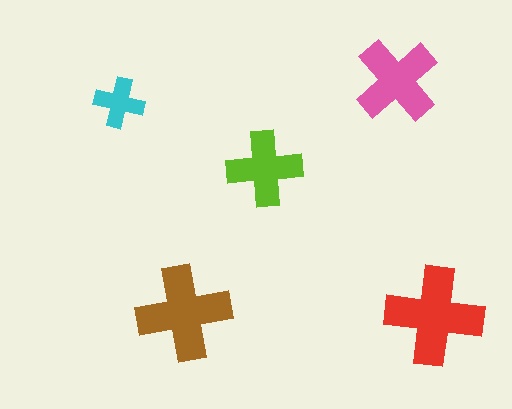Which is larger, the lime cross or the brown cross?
The brown one.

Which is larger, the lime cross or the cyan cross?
The lime one.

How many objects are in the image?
There are 5 objects in the image.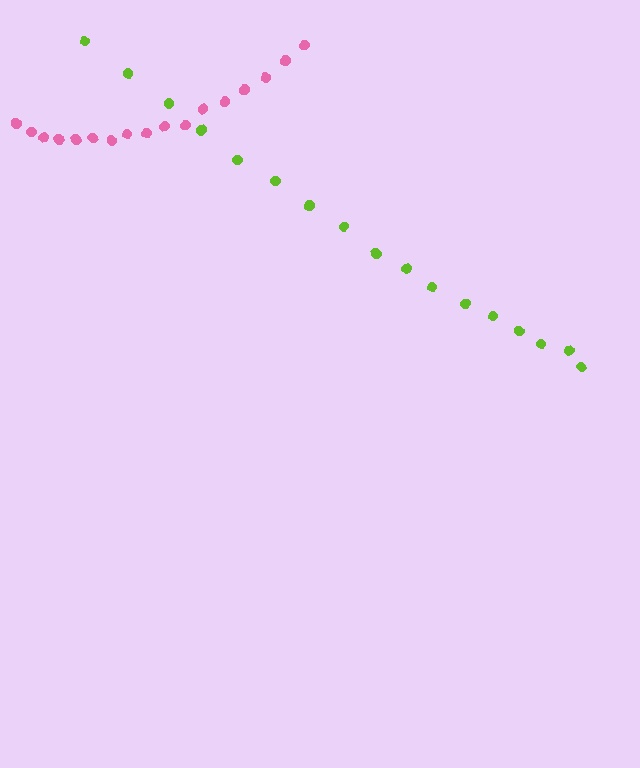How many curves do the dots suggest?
There are 2 distinct paths.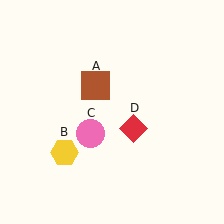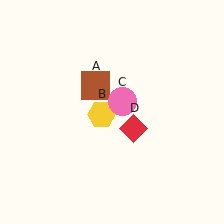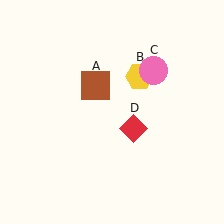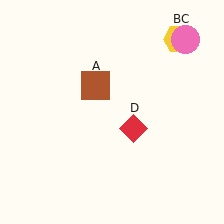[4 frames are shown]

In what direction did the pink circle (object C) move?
The pink circle (object C) moved up and to the right.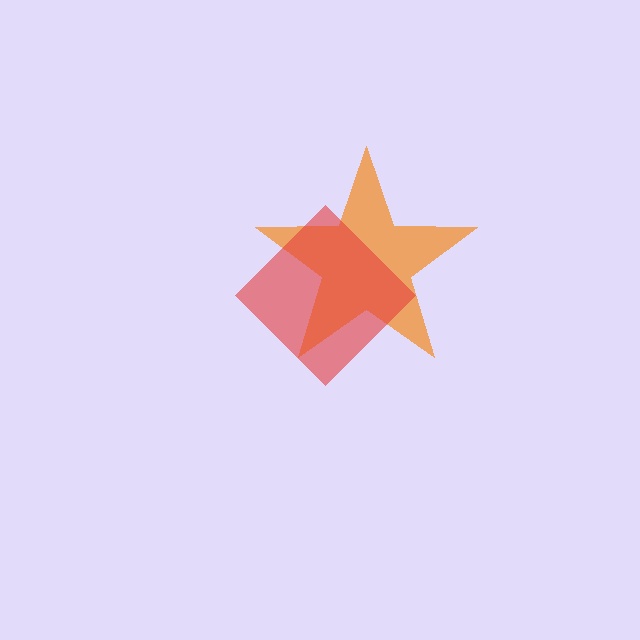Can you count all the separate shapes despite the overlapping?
Yes, there are 2 separate shapes.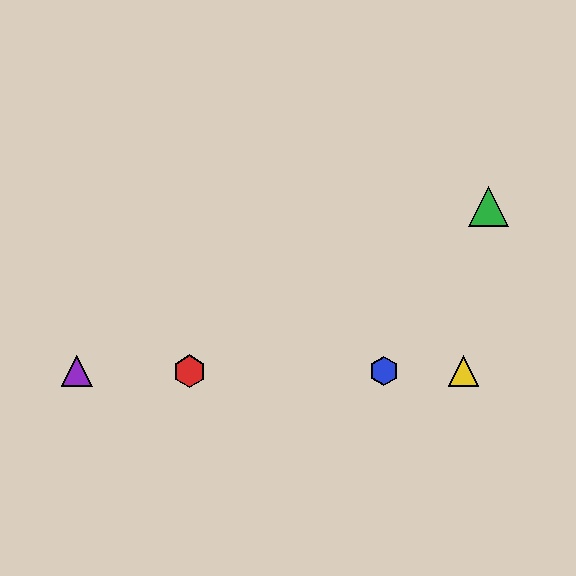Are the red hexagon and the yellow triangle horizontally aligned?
Yes, both are at y≈371.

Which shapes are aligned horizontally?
The red hexagon, the blue hexagon, the yellow triangle, the purple triangle are aligned horizontally.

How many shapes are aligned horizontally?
4 shapes (the red hexagon, the blue hexagon, the yellow triangle, the purple triangle) are aligned horizontally.